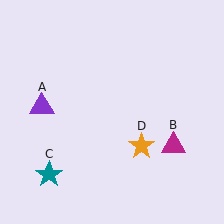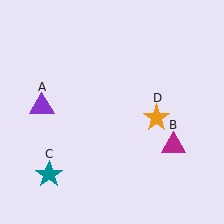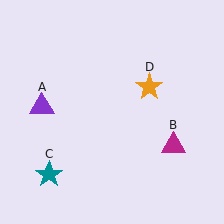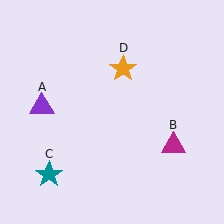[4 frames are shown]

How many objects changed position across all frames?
1 object changed position: orange star (object D).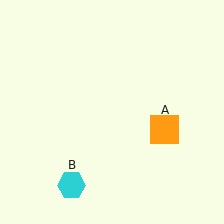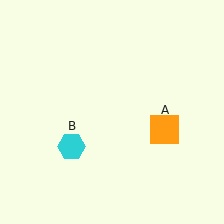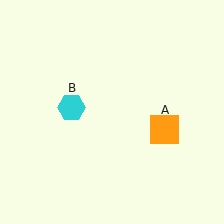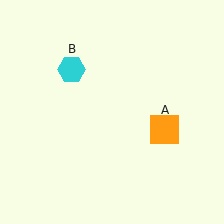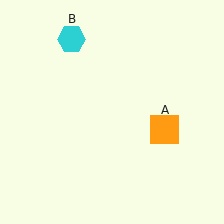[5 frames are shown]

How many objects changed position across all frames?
1 object changed position: cyan hexagon (object B).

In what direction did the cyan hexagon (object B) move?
The cyan hexagon (object B) moved up.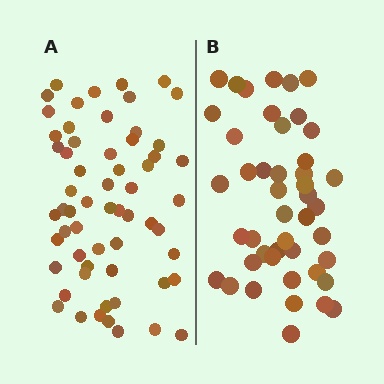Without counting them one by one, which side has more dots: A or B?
Region A (the left region) has more dots.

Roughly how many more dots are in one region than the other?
Region A has approximately 15 more dots than region B.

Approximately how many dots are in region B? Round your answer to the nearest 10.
About 40 dots. (The exact count is 45, which rounds to 40.)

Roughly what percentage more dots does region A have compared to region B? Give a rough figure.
About 35% more.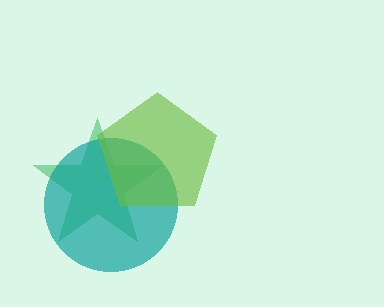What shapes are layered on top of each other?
The layered shapes are: a green star, a teal circle, a lime pentagon.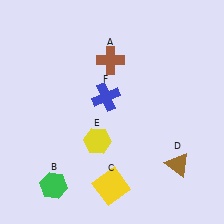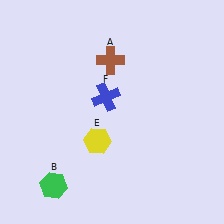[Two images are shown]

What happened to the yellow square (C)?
The yellow square (C) was removed in Image 2. It was in the bottom-left area of Image 1.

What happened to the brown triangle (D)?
The brown triangle (D) was removed in Image 2. It was in the bottom-right area of Image 1.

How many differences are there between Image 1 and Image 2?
There are 2 differences between the two images.